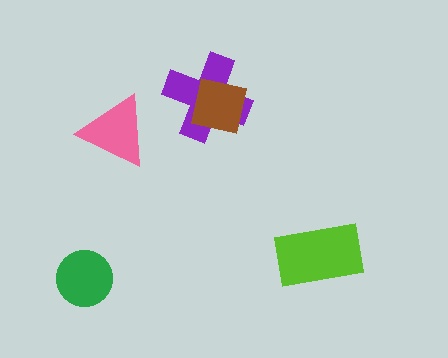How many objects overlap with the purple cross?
1 object overlaps with the purple cross.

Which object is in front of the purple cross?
The brown square is in front of the purple cross.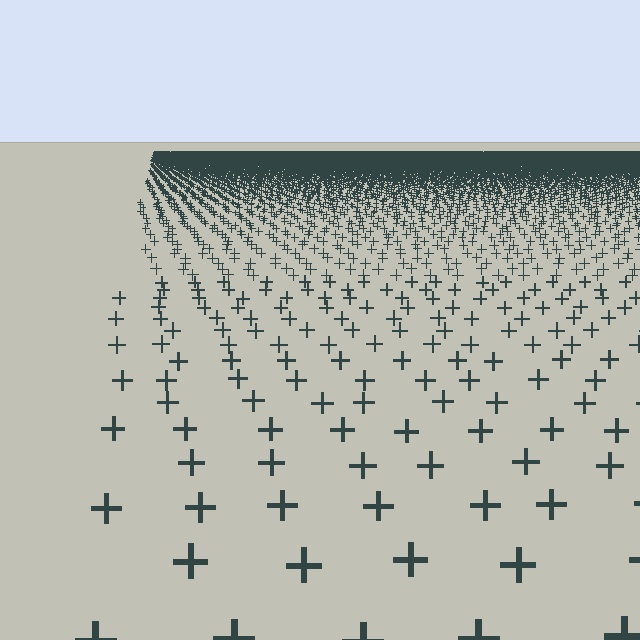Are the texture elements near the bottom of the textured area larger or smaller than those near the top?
Larger. Near the bottom, elements are closer to the viewer and appear at a bigger on-screen size.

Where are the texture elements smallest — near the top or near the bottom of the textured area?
Near the top.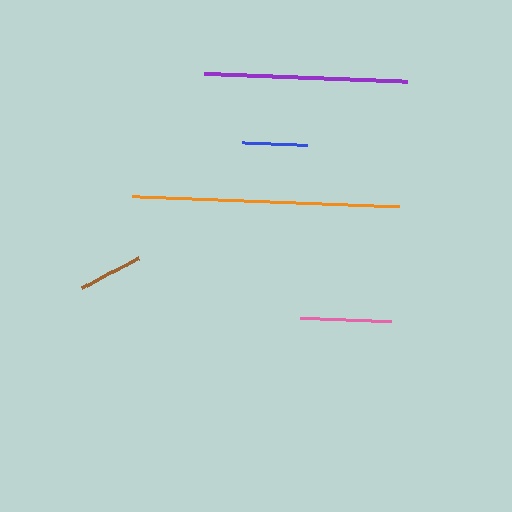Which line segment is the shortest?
The brown line is the shortest at approximately 64 pixels.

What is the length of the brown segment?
The brown segment is approximately 64 pixels long.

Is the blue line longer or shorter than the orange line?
The orange line is longer than the blue line.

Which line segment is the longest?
The orange line is the longest at approximately 267 pixels.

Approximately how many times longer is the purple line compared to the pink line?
The purple line is approximately 2.2 times the length of the pink line.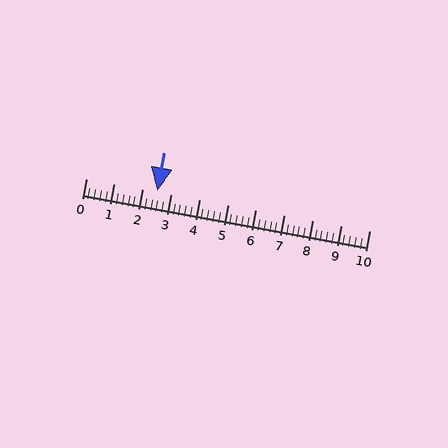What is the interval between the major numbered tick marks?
The major tick marks are spaced 1 units apart.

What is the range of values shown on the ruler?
The ruler shows values from 0 to 10.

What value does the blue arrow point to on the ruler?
The blue arrow points to approximately 2.5.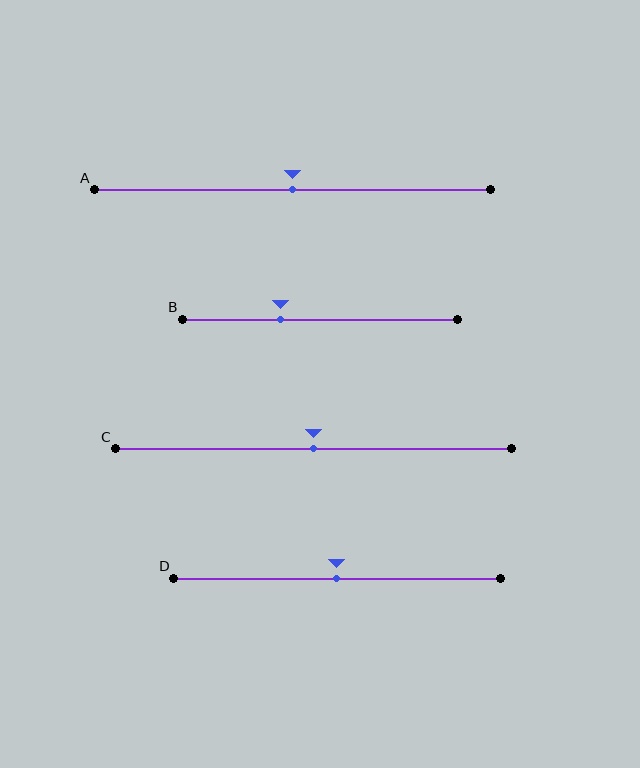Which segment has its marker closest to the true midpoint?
Segment A has its marker closest to the true midpoint.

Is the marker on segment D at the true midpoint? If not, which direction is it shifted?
Yes, the marker on segment D is at the true midpoint.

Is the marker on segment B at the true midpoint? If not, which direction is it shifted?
No, the marker on segment B is shifted to the left by about 14% of the segment length.